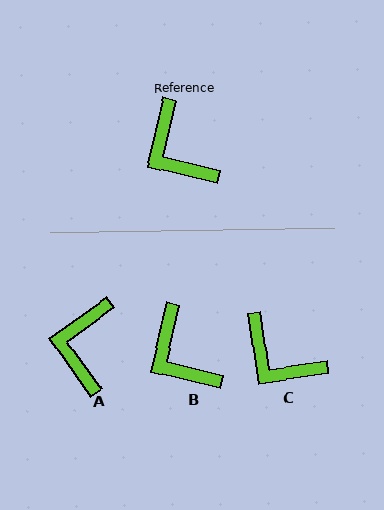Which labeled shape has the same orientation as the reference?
B.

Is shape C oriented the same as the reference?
No, it is off by about 22 degrees.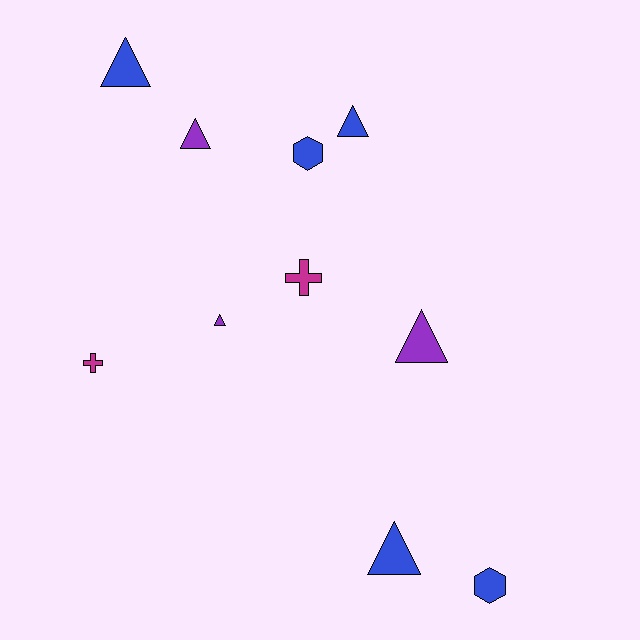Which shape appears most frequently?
Triangle, with 6 objects.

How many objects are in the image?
There are 10 objects.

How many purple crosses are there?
There are no purple crosses.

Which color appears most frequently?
Blue, with 5 objects.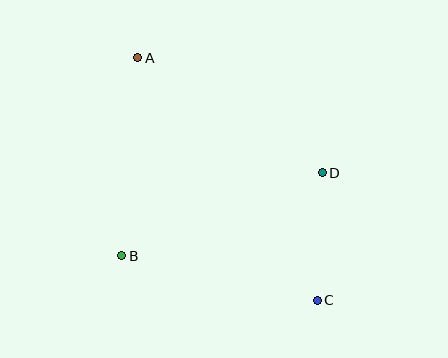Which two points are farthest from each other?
Points A and C are farthest from each other.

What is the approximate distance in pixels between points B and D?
The distance between B and D is approximately 217 pixels.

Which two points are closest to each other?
Points C and D are closest to each other.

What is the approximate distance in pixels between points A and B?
The distance between A and B is approximately 199 pixels.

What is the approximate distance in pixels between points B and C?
The distance between B and C is approximately 200 pixels.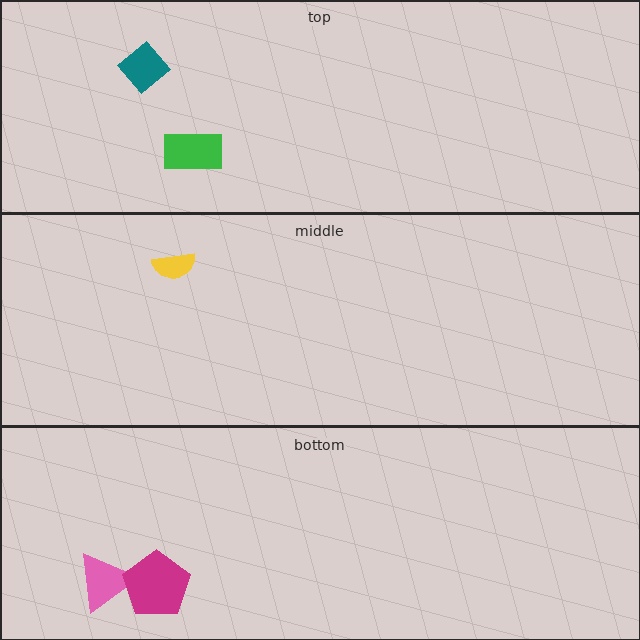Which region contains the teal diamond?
The top region.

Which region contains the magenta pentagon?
The bottom region.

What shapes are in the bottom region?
The pink triangle, the magenta pentagon.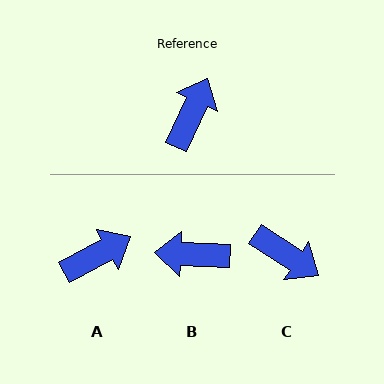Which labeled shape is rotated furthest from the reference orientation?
B, about 112 degrees away.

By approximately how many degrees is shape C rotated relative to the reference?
Approximately 98 degrees clockwise.